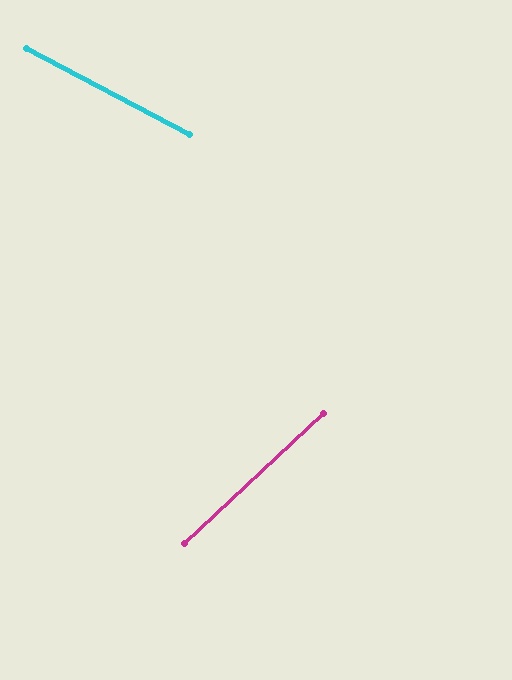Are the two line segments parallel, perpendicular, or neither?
Neither parallel nor perpendicular — they differ by about 71°.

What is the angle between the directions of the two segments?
Approximately 71 degrees.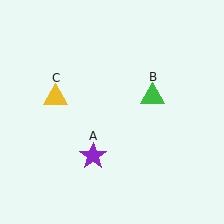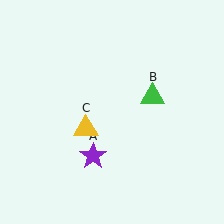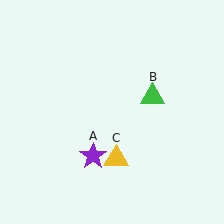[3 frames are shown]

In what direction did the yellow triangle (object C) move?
The yellow triangle (object C) moved down and to the right.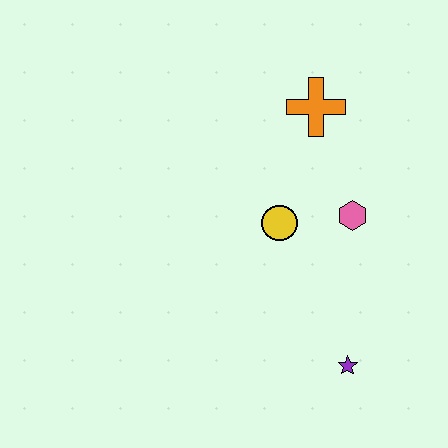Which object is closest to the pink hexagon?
The yellow circle is closest to the pink hexagon.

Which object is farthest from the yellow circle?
The purple star is farthest from the yellow circle.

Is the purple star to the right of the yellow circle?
Yes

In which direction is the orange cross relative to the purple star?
The orange cross is above the purple star.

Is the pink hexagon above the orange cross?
No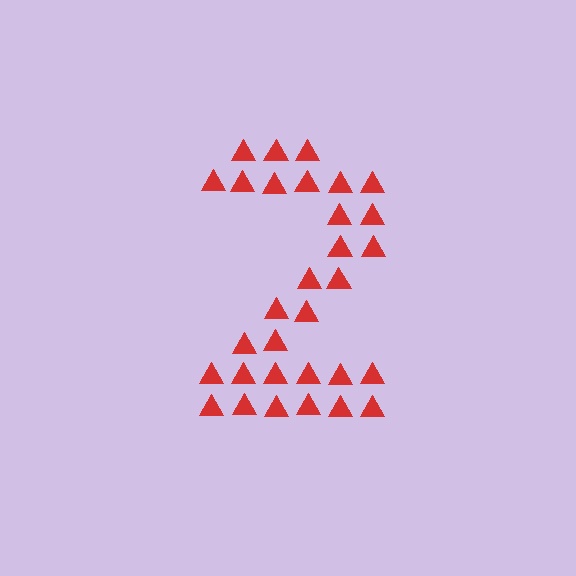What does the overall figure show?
The overall figure shows the digit 2.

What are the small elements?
The small elements are triangles.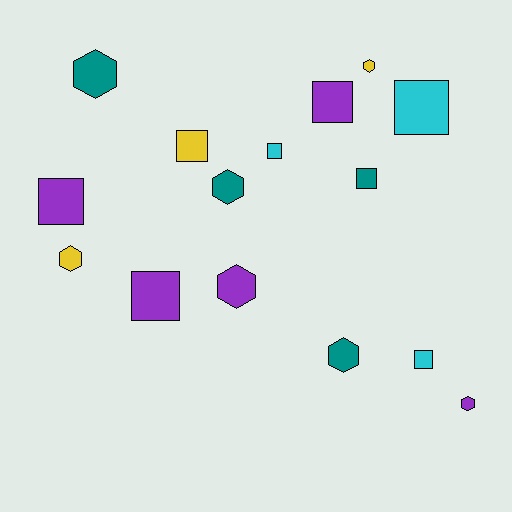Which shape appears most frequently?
Square, with 8 objects.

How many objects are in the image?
There are 15 objects.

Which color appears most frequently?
Purple, with 5 objects.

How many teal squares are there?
There is 1 teal square.